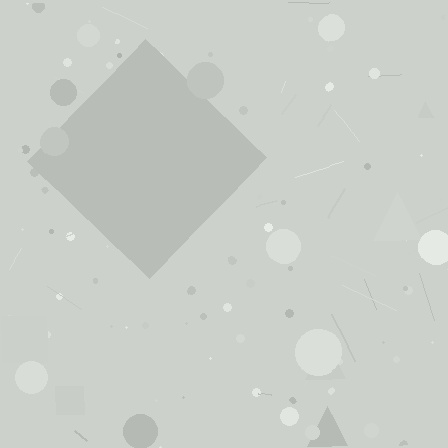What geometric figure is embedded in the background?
A diamond is embedded in the background.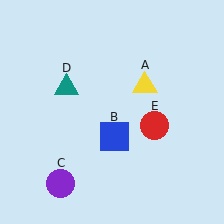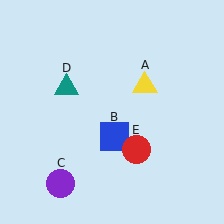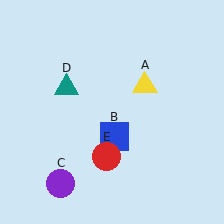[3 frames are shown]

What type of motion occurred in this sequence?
The red circle (object E) rotated clockwise around the center of the scene.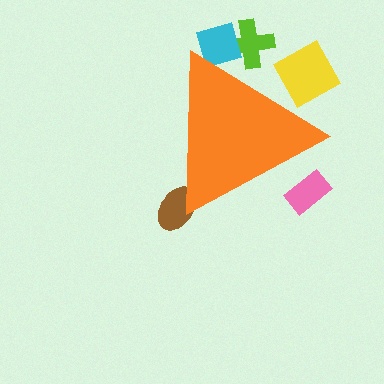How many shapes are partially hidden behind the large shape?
5 shapes are partially hidden.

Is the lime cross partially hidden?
Yes, the lime cross is partially hidden behind the orange triangle.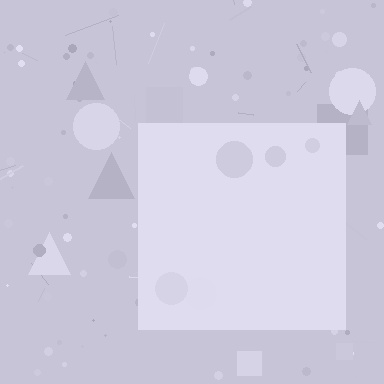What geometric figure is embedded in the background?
A square is embedded in the background.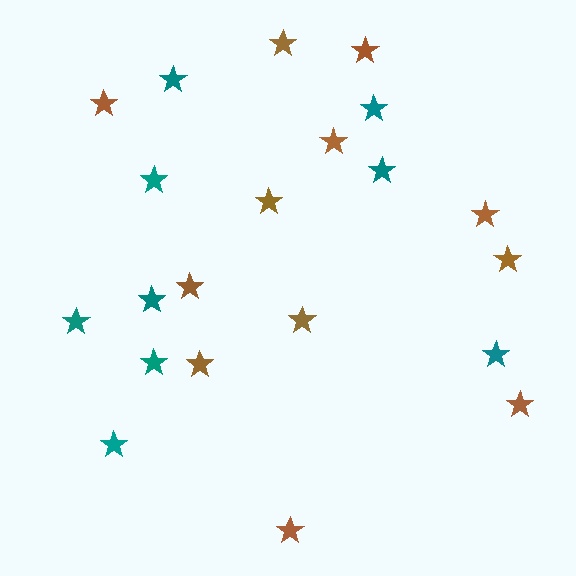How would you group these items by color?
There are 2 groups: one group of teal stars (9) and one group of brown stars (12).